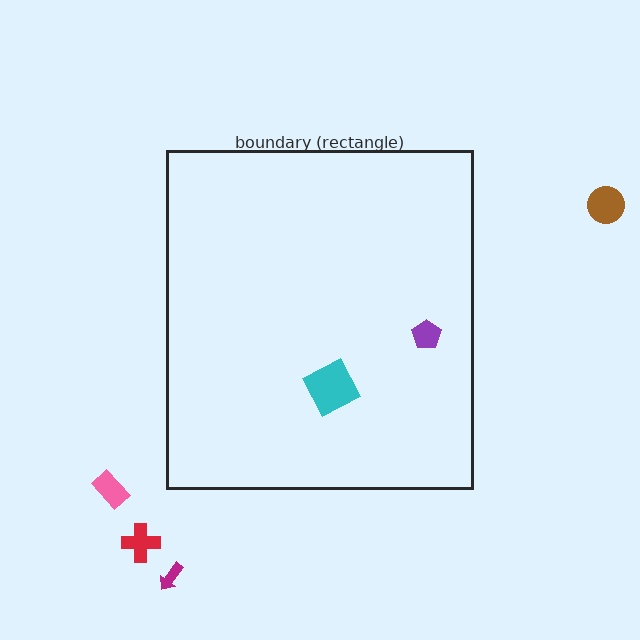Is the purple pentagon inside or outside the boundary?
Inside.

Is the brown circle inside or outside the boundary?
Outside.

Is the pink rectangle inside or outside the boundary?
Outside.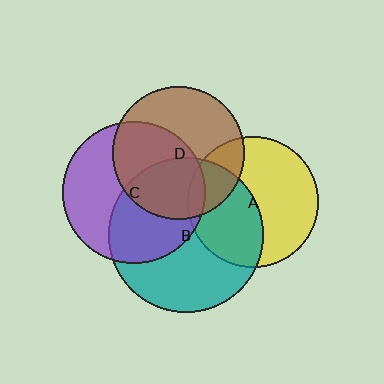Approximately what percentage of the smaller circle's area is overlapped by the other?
Approximately 50%.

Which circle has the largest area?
Circle B (teal).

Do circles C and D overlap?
Yes.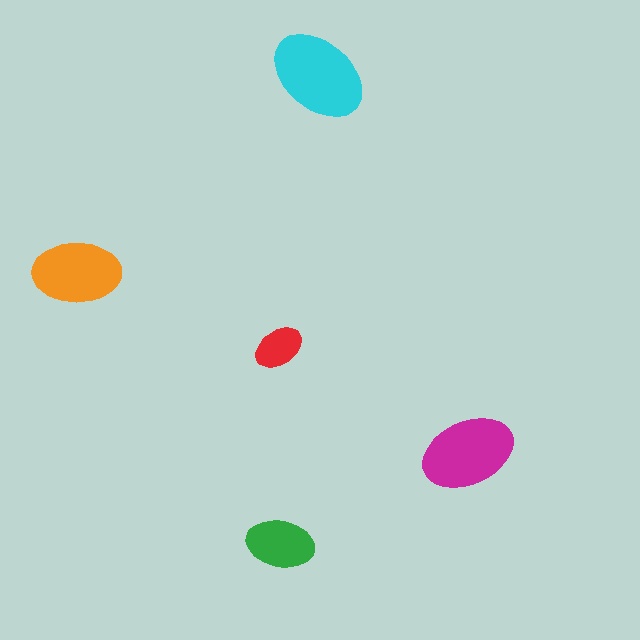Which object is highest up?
The cyan ellipse is topmost.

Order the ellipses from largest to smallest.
the cyan one, the magenta one, the orange one, the green one, the red one.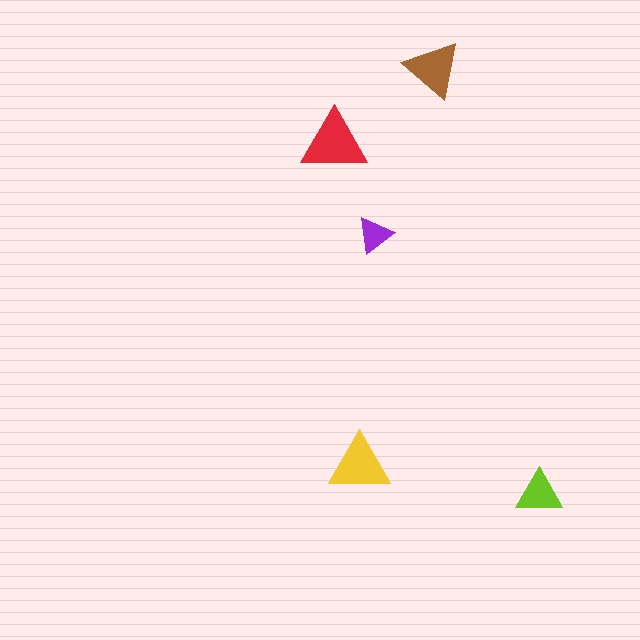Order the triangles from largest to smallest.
the red one, the yellow one, the brown one, the lime one, the purple one.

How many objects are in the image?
There are 5 objects in the image.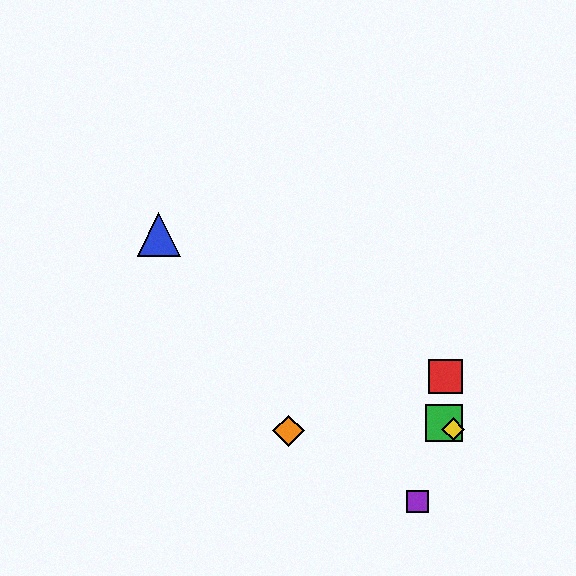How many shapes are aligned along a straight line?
3 shapes (the blue triangle, the green square, the yellow diamond) are aligned along a straight line.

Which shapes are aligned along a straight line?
The blue triangle, the green square, the yellow diamond are aligned along a straight line.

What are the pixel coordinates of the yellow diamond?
The yellow diamond is at (453, 429).